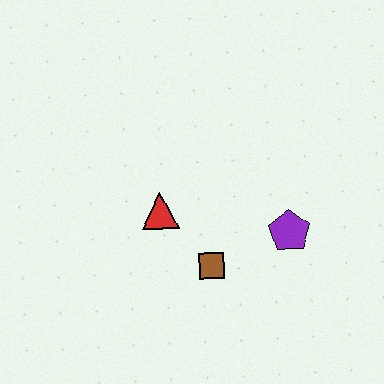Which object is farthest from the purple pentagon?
The red triangle is farthest from the purple pentagon.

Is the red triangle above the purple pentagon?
Yes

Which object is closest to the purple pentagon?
The brown square is closest to the purple pentagon.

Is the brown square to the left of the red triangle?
No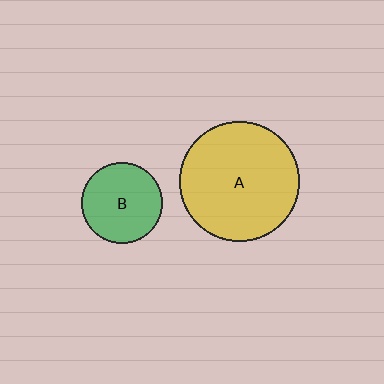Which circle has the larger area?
Circle A (yellow).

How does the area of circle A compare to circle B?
Approximately 2.2 times.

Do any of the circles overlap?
No, none of the circles overlap.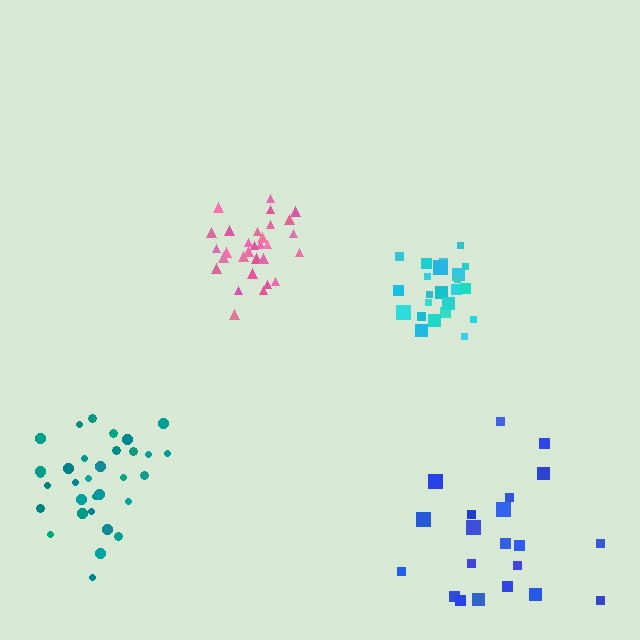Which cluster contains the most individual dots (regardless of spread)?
Teal (32).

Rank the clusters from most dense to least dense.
cyan, pink, teal, blue.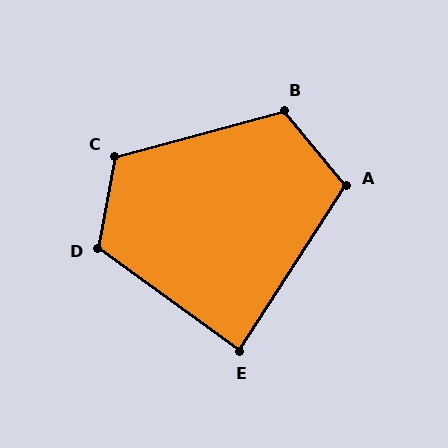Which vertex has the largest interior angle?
D, at approximately 116 degrees.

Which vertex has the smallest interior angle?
E, at approximately 87 degrees.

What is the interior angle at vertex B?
Approximately 114 degrees (obtuse).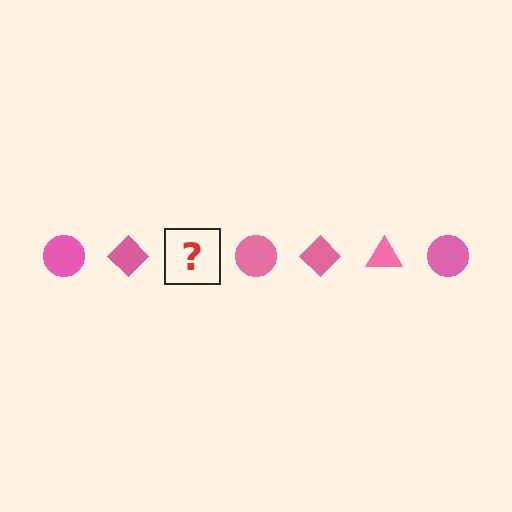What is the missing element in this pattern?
The missing element is a pink triangle.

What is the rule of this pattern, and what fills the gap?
The rule is that the pattern cycles through circle, diamond, triangle shapes in pink. The gap should be filled with a pink triangle.